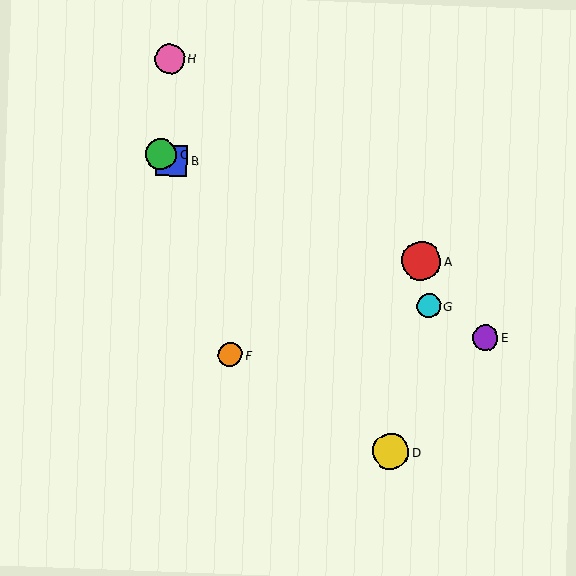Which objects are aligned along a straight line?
Objects B, C, E, G are aligned along a straight line.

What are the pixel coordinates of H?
Object H is at (170, 59).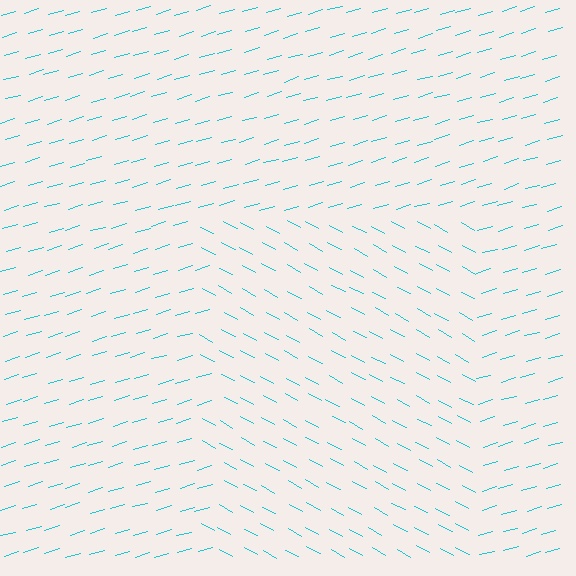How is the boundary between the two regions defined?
The boundary is defined purely by a change in line orientation (approximately 45 degrees difference). All lines are the same color and thickness.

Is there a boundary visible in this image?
Yes, there is a texture boundary formed by a change in line orientation.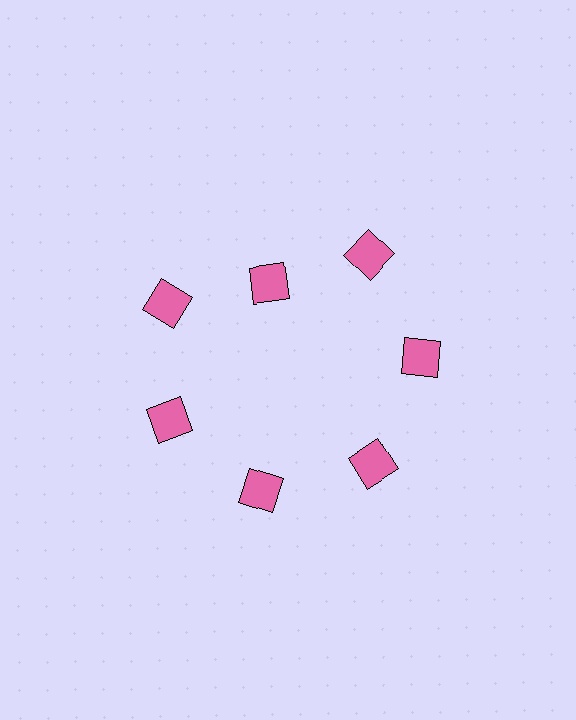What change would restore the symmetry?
The symmetry would be restored by moving it outward, back onto the ring so that all 7 squares sit at equal angles and equal distance from the center.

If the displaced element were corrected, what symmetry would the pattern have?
It would have 7-fold rotational symmetry — the pattern would map onto itself every 51 degrees.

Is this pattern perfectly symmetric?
No. The 7 pink squares are arranged in a ring, but one element near the 12 o'clock position is pulled inward toward the center, breaking the 7-fold rotational symmetry.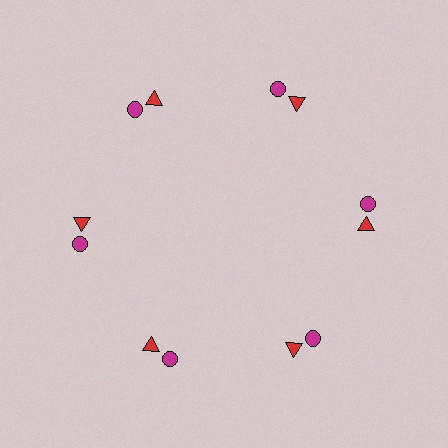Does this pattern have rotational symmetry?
Yes, this pattern has 6-fold rotational symmetry. It looks the same after rotating 60 degrees around the center.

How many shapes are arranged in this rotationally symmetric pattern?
There are 12 shapes, arranged in 6 groups of 2.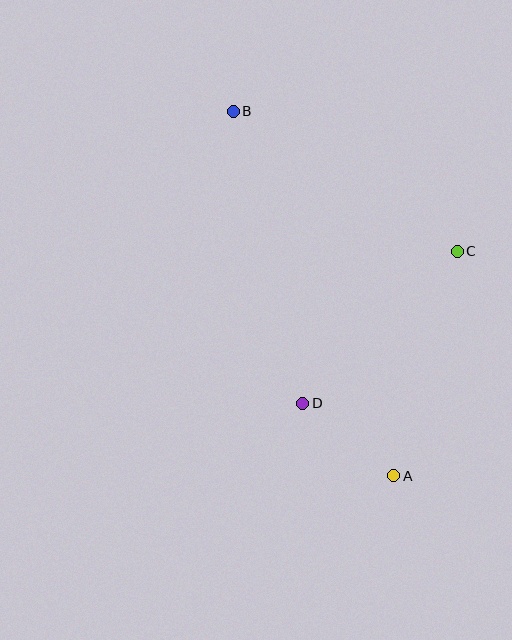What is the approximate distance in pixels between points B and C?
The distance between B and C is approximately 264 pixels.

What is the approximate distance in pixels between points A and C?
The distance between A and C is approximately 233 pixels.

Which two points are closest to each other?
Points A and D are closest to each other.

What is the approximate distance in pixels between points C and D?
The distance between C and D is approximately 217 pixels.